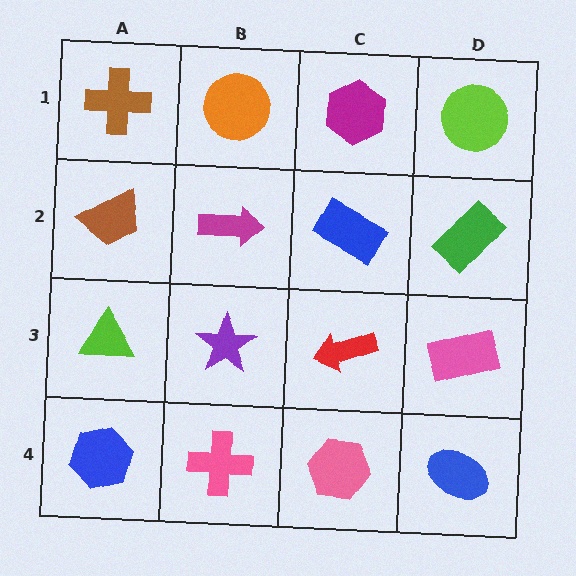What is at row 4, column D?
A blue ellipse.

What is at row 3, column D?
A pink rectangle.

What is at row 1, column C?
A magenta hexagon.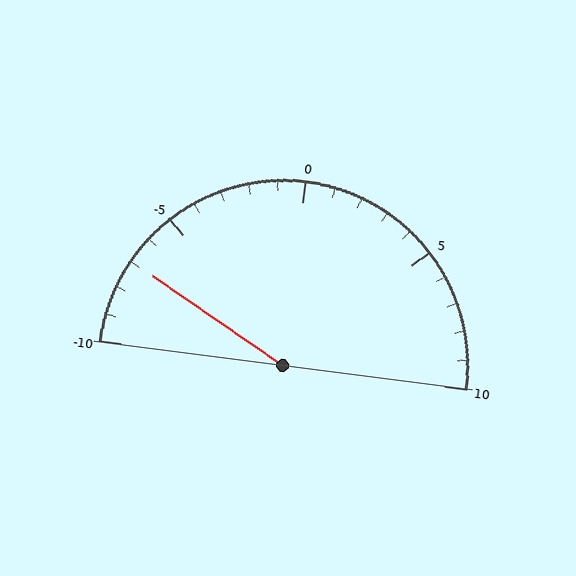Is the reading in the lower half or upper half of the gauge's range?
The reading is in the lower half of the range (-10 to 10).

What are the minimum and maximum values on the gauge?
The gauge ranges from -10 to 10.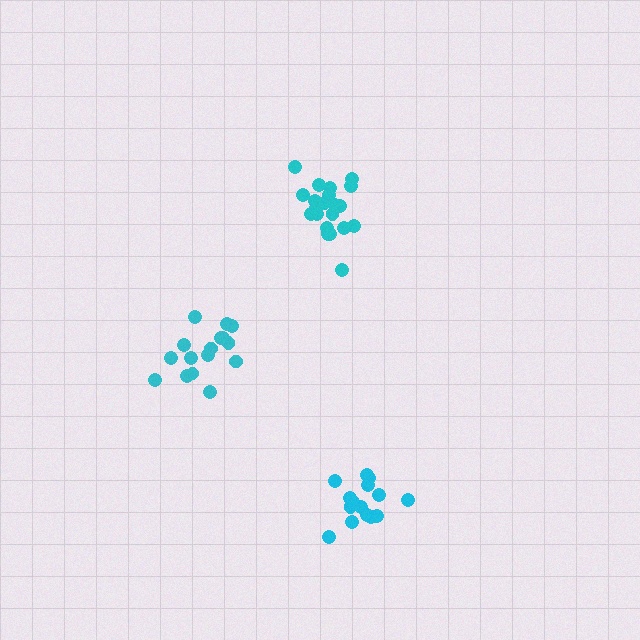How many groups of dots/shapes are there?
There are 3 groups.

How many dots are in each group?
Group 1: 21 dots, Group 2: 16 dots, Group 3: 15 dots (52 total).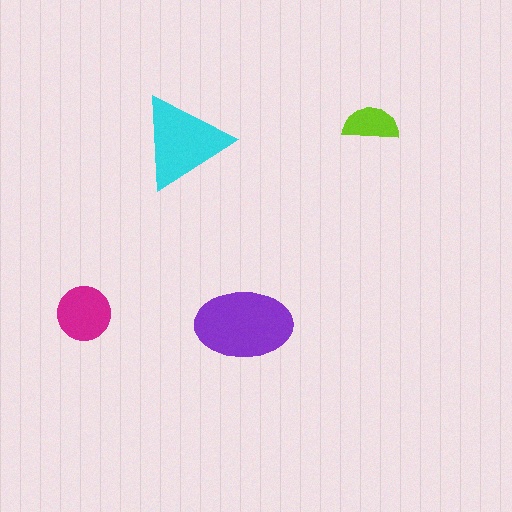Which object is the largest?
The purple ellipse.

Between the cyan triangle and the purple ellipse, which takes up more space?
The purple ellipse.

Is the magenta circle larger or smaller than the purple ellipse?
Smaller.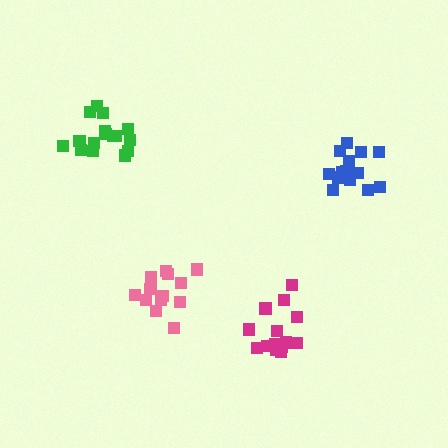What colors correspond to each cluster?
The clusters are colored: pink, green, blue, magenta.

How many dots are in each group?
Group 1: 13 dots, Group 2: 16 dots, Group 3: 14 dots, Group 4: 14 dots (57 total).